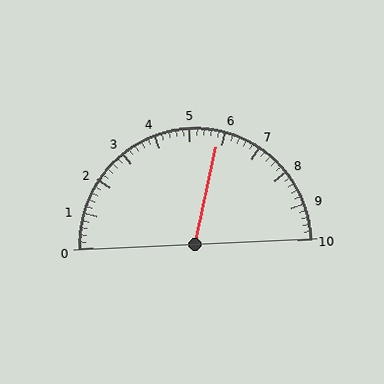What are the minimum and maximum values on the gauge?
The gauge ranges from 0 to 10.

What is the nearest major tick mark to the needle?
The nearest major tick mark is 6.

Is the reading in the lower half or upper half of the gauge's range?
The reading is in the upper half of the range (0 to 10).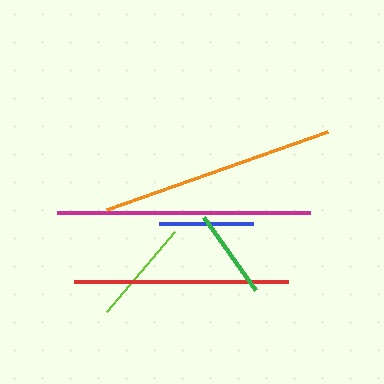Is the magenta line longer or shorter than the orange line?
The magenta line is longer than the orange line.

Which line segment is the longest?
The magenta line is the longest at approximately 253 pixels.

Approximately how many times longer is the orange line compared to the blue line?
The orange line is approximately 2.5 times the length of the blue line.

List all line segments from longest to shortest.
From longest to shortest: magenta, orange, red, lime, blue, green.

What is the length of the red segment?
The red segment is approximately 214 pixels long.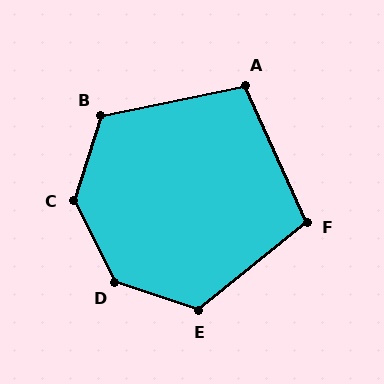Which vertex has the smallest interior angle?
A, at approximately 103 degrees.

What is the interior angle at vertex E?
Approximately 122 degrees (obtuse).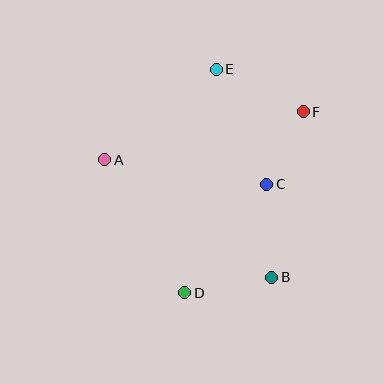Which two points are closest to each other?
Points C and F are closest to each other.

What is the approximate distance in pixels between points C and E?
The distance between C and E is approximately 126 pixels.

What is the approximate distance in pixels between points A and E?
The distance between A and E is approximately 144 pixels.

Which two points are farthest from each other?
Points D and E are farthest from each other.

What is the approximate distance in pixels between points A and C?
The distance between A and C is approximately 164 pixels.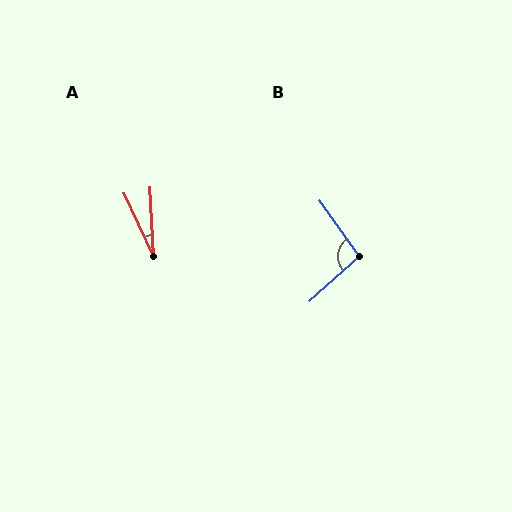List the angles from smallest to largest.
A (22°), B (96°).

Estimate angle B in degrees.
Approximately 96 degrees.